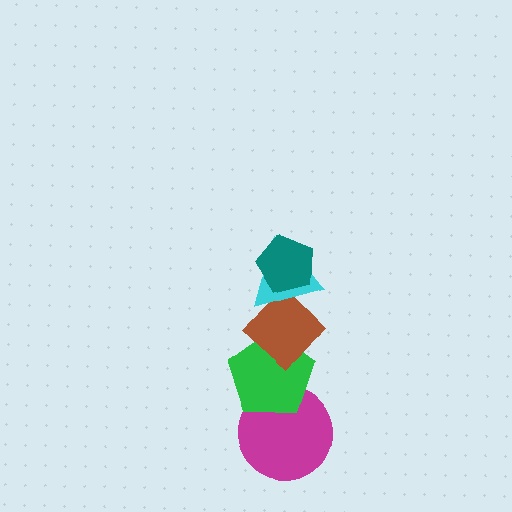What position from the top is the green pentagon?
The green pentagon is 4th from the top.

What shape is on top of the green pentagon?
The brown diamond is on top of the green pentagon.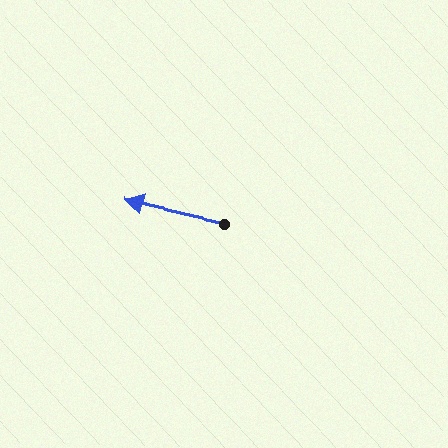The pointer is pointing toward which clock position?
Roughly 9 o'clock.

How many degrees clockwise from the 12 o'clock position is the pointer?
Approximately 283 degrees.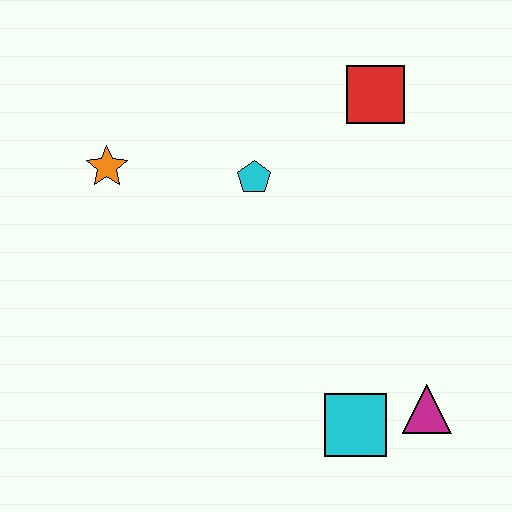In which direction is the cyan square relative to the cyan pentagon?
The cyan square is below the cyan pentagon.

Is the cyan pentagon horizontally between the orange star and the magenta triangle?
Yes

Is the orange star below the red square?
Yes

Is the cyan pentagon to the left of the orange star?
No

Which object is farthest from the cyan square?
The orange star is farthest from the cyan square.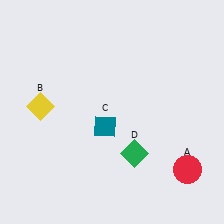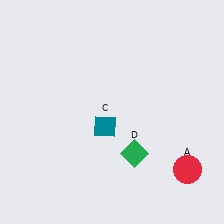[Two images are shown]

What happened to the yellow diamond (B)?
The yellow diamond (B) was removed in Image 2. It was in the top-left area of Image 1.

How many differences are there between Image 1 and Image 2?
There is 1 difference between the two images.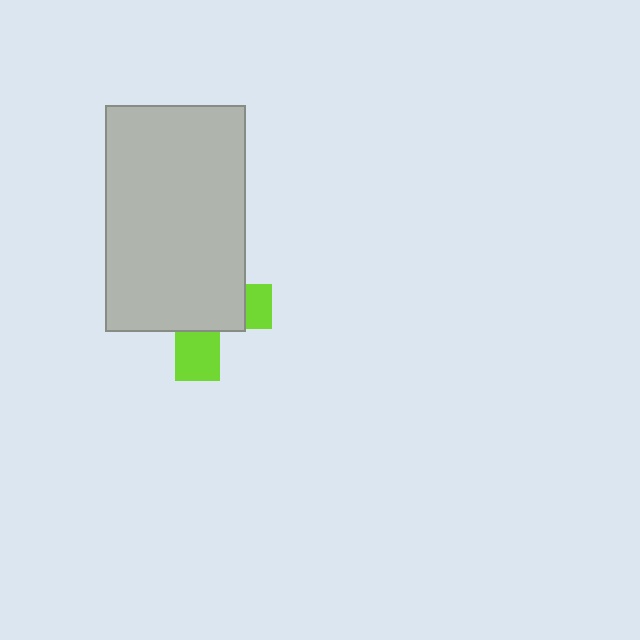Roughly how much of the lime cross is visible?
A small part of it is visible (roughly 30%).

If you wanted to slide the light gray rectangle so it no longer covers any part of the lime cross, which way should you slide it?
Slide it up — that is the most direct way to separate the two shapes.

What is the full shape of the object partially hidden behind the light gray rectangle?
The partially hidden object is a lime cross.